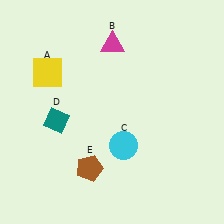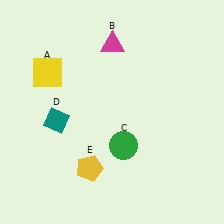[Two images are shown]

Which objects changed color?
C changed from cyan to green. E changed from brown to yellow.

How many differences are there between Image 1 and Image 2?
There are 2 differences between the two images.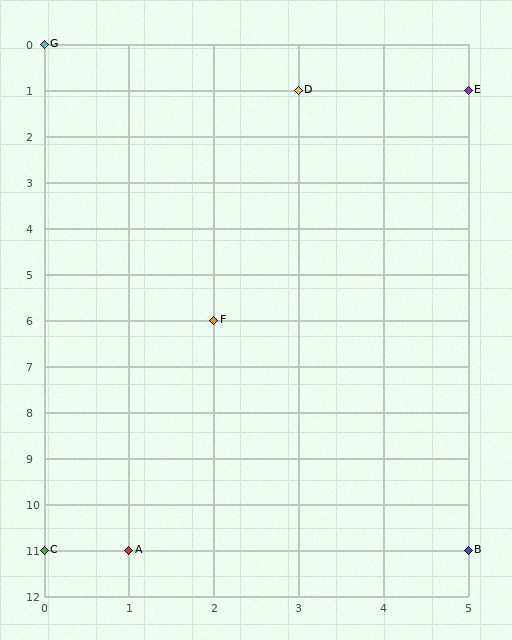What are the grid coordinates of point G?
Point G is at grid coordinates (0, 0).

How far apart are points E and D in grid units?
Points E and D are 2 columns apart.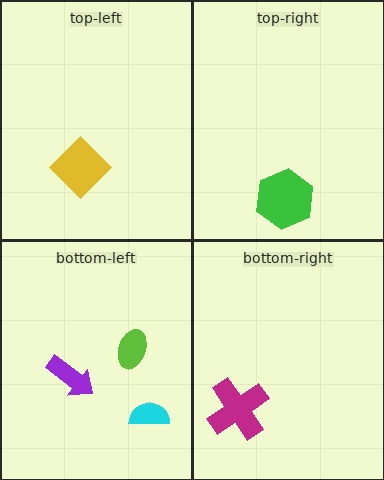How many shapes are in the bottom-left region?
3.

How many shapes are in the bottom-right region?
1.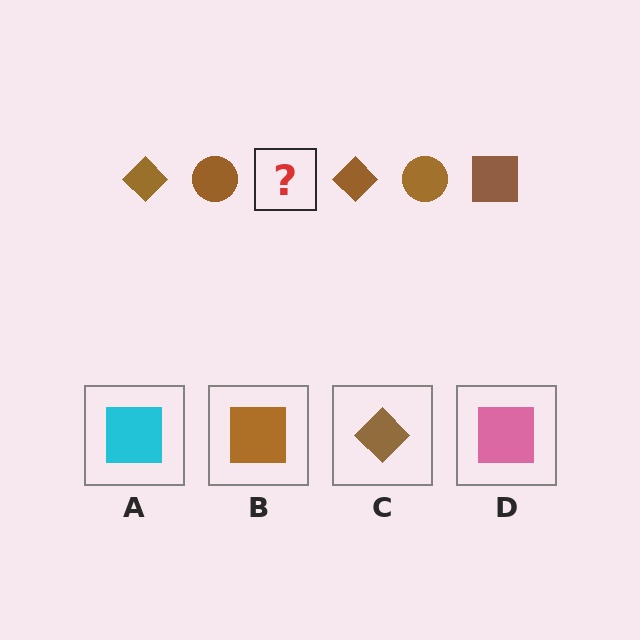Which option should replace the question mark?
Option B.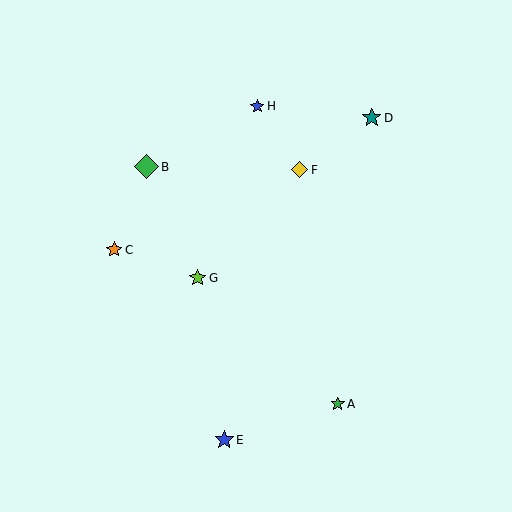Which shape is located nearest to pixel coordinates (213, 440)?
The blue star (labeled E) at (224, 440) is nearest to that location.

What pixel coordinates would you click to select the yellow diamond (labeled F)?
Click at (300, 170) to select the yellow diamond F.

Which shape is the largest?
The green diamond (labeled B) is the largest.